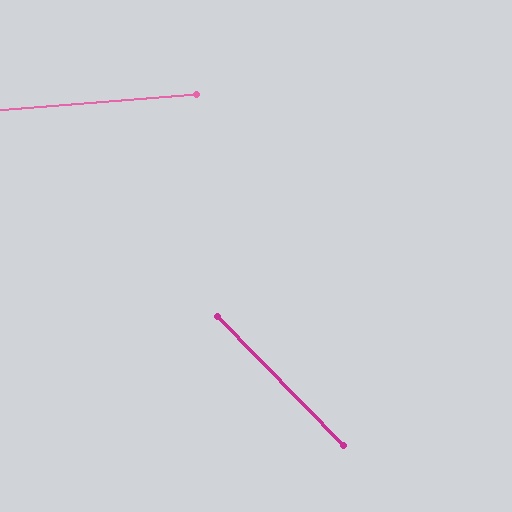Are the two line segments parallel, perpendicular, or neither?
Neither parallel nor perpendicular — they differ by about 50°.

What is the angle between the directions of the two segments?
Approximately 50 degrees.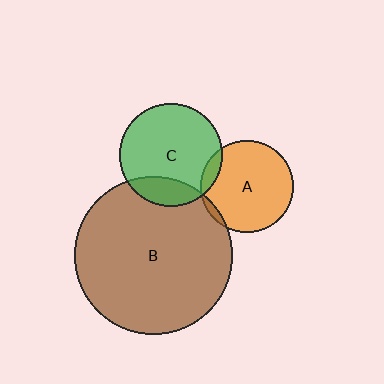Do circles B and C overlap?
Yes.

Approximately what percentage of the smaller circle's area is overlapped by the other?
Approximately 20%.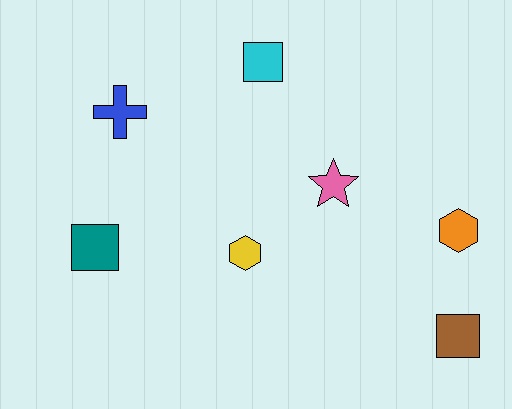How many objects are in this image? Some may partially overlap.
There are 7 objects.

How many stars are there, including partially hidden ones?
There is 1 star.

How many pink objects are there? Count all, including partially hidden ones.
There is 1 pink object.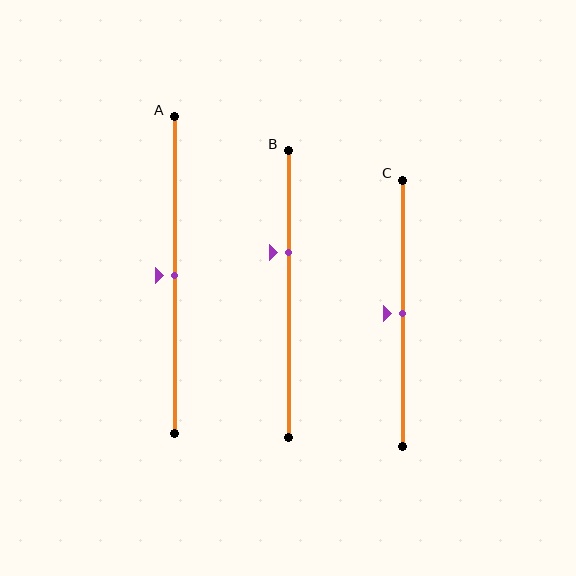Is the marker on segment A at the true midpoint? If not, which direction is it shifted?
Yes, the marker on segment A is at the true midpoint.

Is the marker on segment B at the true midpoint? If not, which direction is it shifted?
No, the marker on segment B is shifted upward by about 14% of the segment length.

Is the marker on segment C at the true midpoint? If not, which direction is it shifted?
Yes, the marker on segment C is at the true midpoint.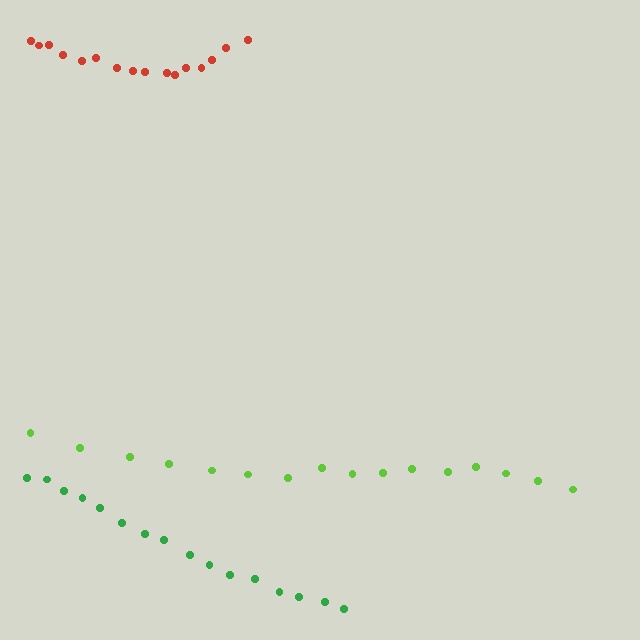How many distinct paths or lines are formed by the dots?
There are 3 distinct paths.